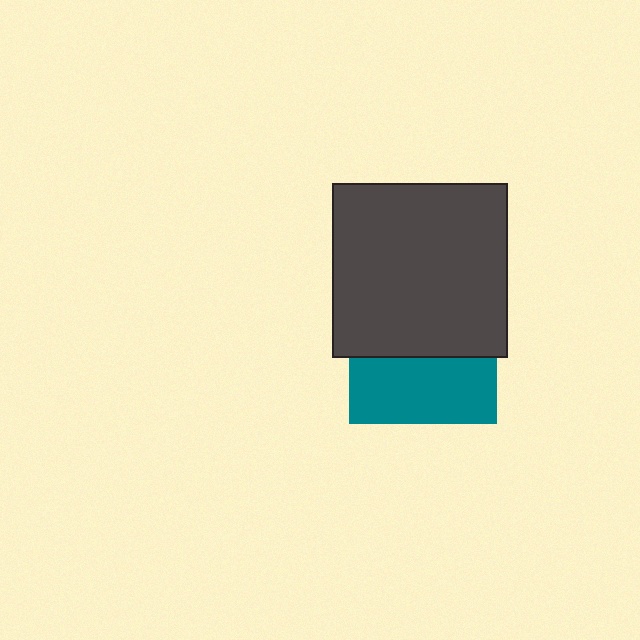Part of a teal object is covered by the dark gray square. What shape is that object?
It is a square.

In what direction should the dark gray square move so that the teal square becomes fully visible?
The dark gray square should move up. That is the shortest direction to clear the overlap and leave the teal square fully visible.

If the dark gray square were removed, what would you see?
You would see the complete teal square.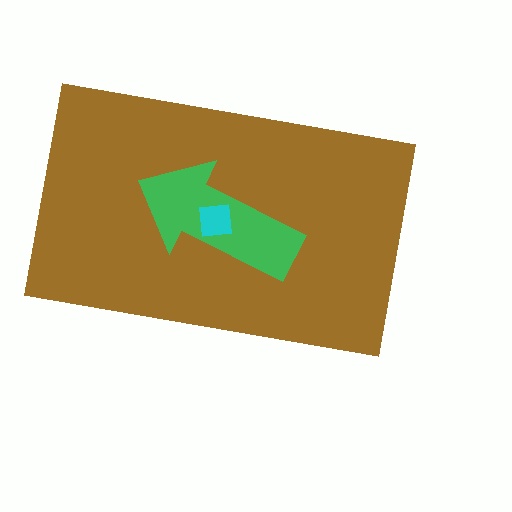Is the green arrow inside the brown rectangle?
Yes.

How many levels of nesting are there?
3.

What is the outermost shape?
The brown rectangle.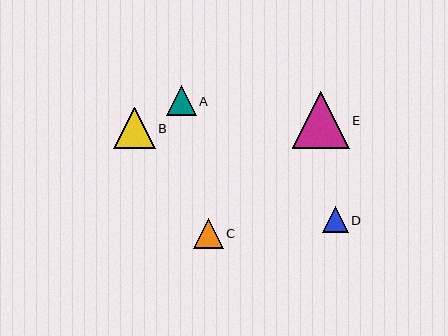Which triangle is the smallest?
Triangle D is the smallest with a size of approximately 26 pixels.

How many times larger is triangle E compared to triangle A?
Triangle E is approximately 1.9 times the size of triangle A.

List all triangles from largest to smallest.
From largest to smallest: E, B, A, C, D.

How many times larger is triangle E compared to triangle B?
Triangle E is approximately 1.4 times the size of triangle B.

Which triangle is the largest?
Triangle E is the largest with a size of approximately 57 pixels.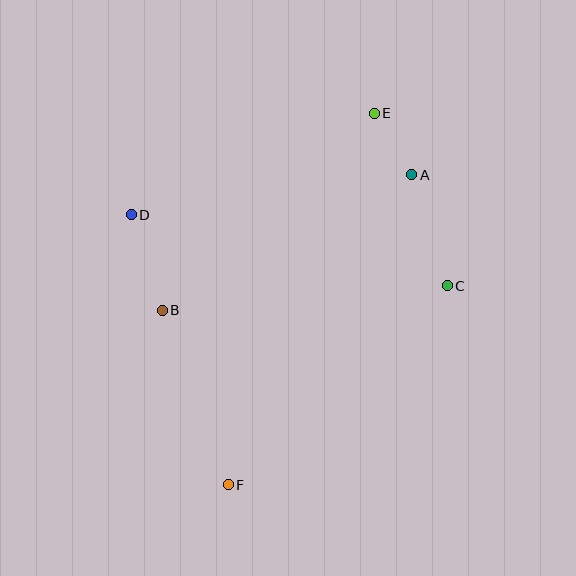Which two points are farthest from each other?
Points E and F are farthest from each other.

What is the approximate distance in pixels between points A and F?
The distance between A and F is approximately 360 pixels.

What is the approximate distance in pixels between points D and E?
The distance between D and E is approximately 263 pixels.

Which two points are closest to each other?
Points A and E are closest to each other.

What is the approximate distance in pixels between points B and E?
The distance between B and E is approximately 289 pixels.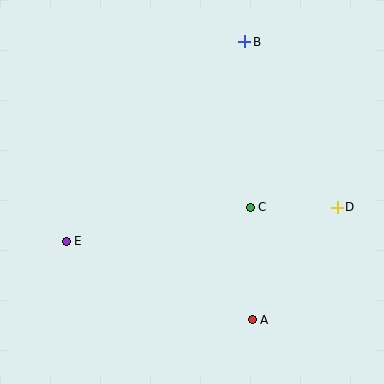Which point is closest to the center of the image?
Point C at (250, 207) is closest to the center.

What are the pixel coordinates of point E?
Point E is at (66, 241).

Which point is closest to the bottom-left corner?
Point E is closest to the bottom-left corner.